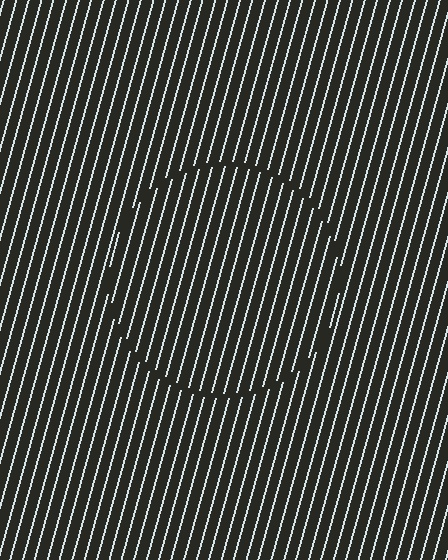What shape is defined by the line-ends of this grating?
An illusory circle. The interior of the shape contains the same grating, shifted by half a period — the contour is defined by the phase discontinuity where line-ends from the inner and outer gratings abut.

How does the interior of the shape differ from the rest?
The interior of the shape contains the same grating, shifted by half a period — the contour is defined by the phase discontinuity where line-ends from the inner and outer gratings abut.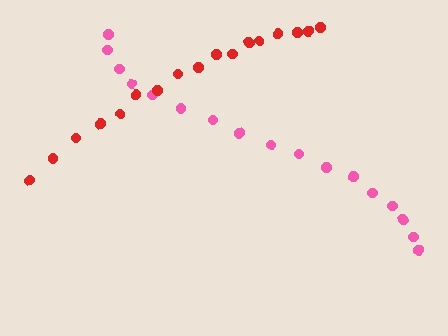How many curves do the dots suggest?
There are 2 distinct paths.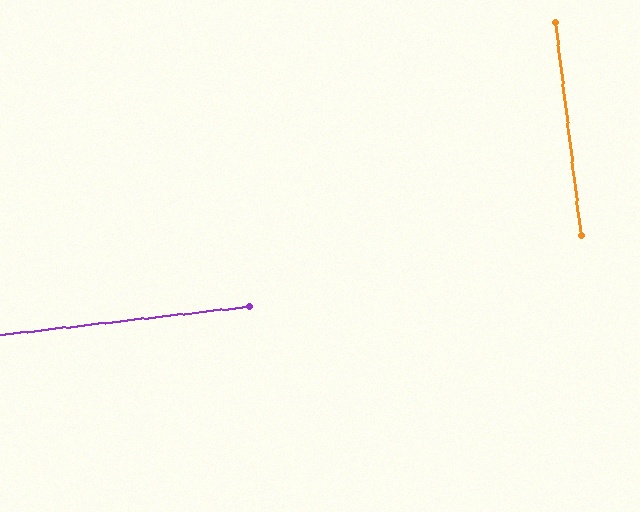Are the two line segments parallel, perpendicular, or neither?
Perpendicular — they meet at approximately 90°.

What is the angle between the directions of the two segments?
Approximately 90 degrees.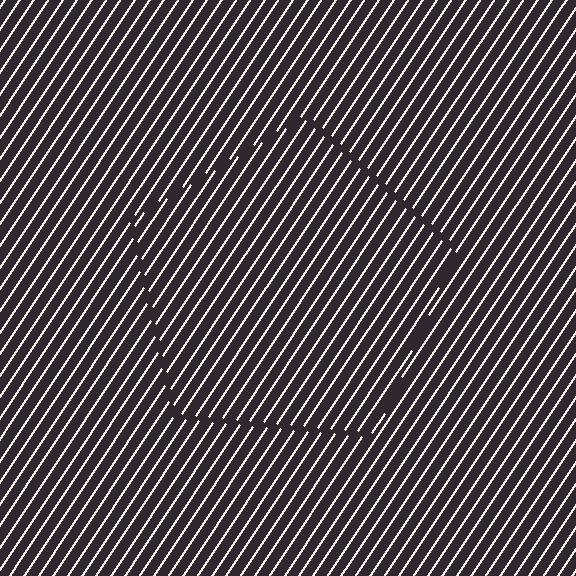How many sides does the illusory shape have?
5 sides — the line-ends trace a pentagon.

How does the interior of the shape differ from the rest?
The interior of the shape contains the same grating, shifted by half a period — the contour is defined by the phase discontinuity where line-ends from the inner and outer gratings abut.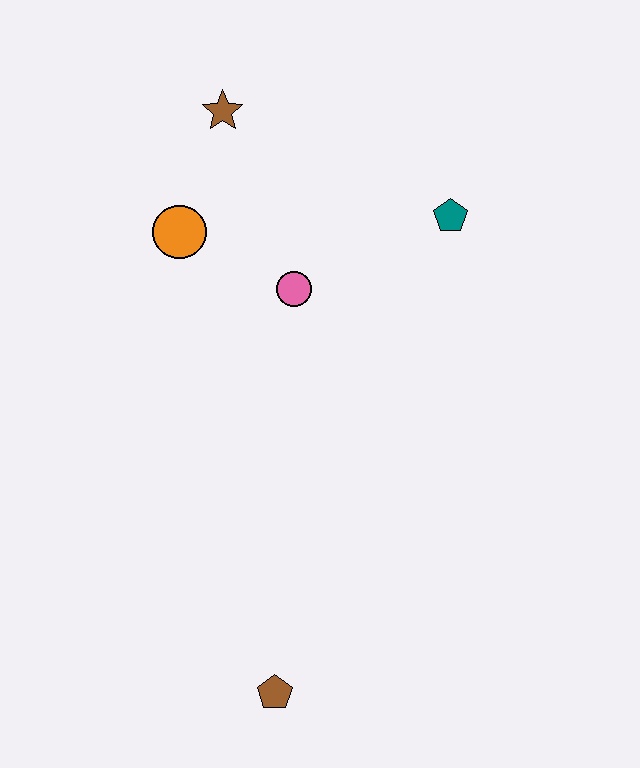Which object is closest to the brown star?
The orange circle is closest to the brown star.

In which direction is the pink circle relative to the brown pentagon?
The pink circle is above the brown pentagon.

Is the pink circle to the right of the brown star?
Yes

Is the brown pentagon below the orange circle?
Yes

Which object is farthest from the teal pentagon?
The brown pentagon is farthest from the teal pentagon.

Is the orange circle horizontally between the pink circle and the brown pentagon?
No